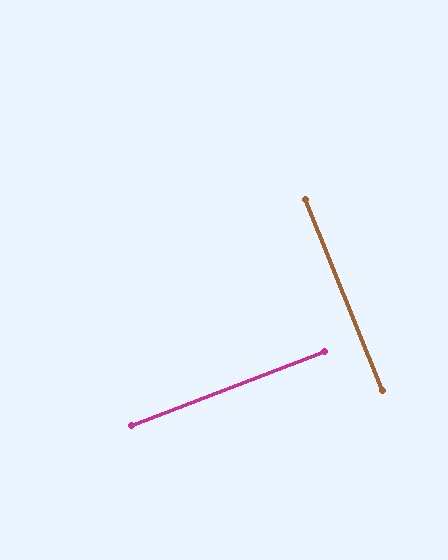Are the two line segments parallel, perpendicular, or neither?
Perpendicular — they meet at approximately 89°.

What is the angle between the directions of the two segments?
Approximately 89 degrees.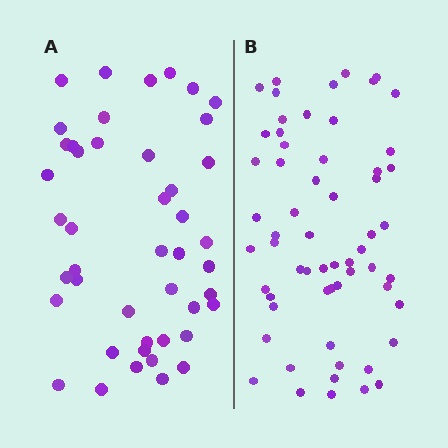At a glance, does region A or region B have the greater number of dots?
Region B (the right region) has more dots.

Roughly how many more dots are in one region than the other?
Region B has approximately 15 more dots than region A.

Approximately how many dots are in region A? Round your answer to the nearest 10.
About 40 dots. (The exact count is 45, which rounds to 40.)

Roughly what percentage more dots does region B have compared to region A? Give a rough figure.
About 35% more.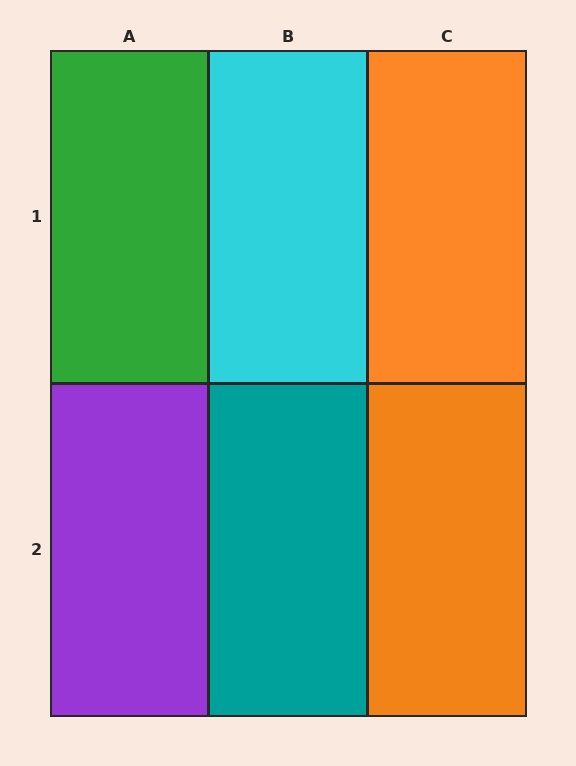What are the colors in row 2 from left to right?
Purple, teal, orange.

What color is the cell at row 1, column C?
Orange.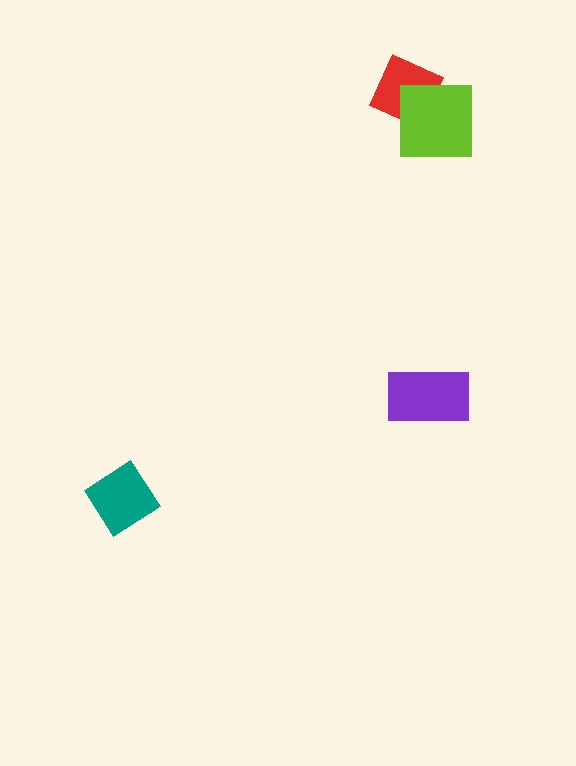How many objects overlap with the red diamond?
1 object overlaps with the red diamond.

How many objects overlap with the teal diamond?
0 objects overlap with the teal diamond.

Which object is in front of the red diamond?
The lime square is in front of the red diamond.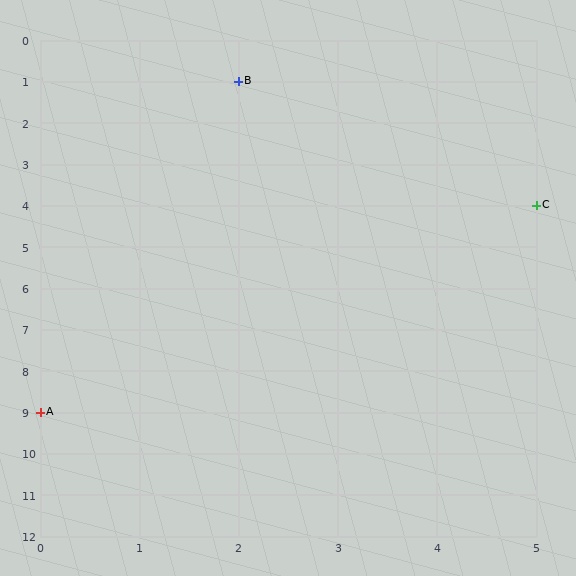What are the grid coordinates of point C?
Point C is at grid coordinates (5, 4).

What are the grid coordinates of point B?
Point B is at grid coordinates (2, 1).